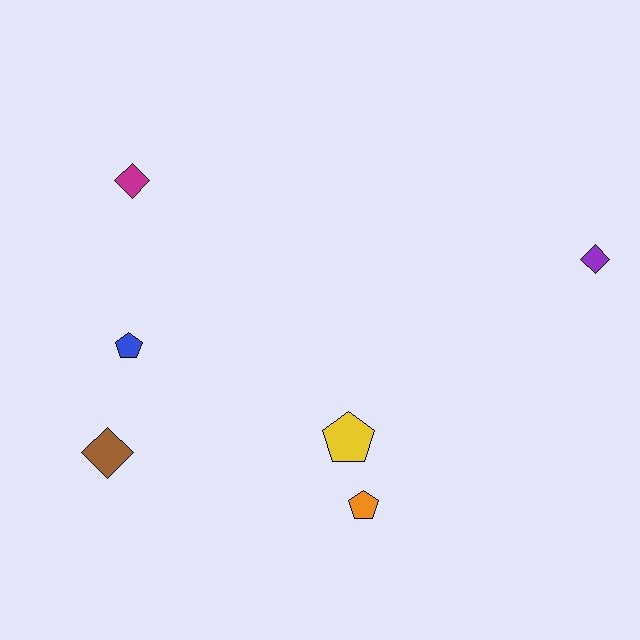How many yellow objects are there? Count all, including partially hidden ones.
There is 1 yellow object.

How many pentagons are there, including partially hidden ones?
There are 3 pentagons.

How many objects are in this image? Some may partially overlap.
There are 6 objects.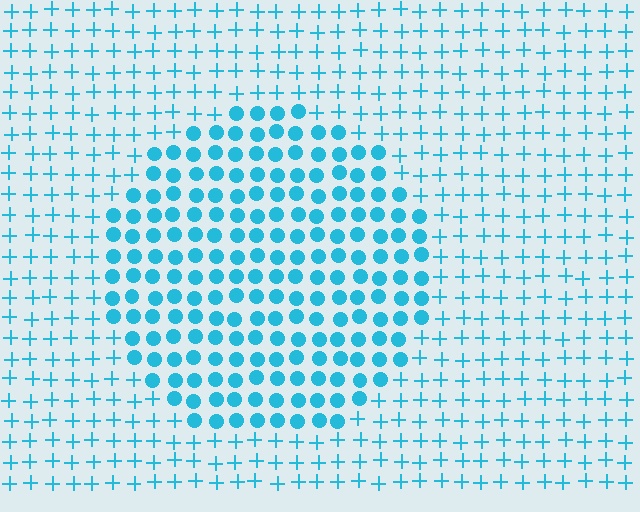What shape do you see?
I see a circle.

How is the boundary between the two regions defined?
The boundary is defined by a change in element shape: circles inside vs. plus signs outside. All elements share the same color and spacing.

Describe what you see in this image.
The image is filled with small cyan elements arranged in a uniform grid. A circle-shaped region contains circles, while the surrounding area contains plus signs. The boundary is defined purely by the change in element shape.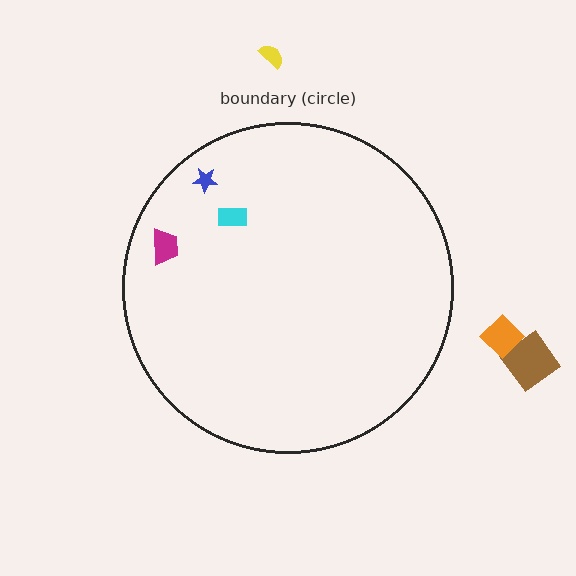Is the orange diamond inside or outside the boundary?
Outside.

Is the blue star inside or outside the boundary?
Inside.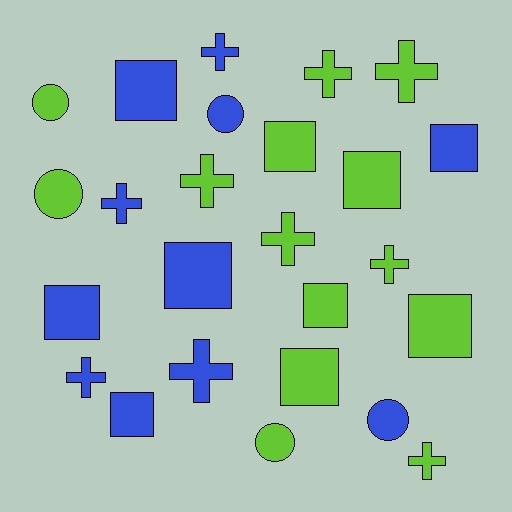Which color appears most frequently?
Lime, with 14 objects.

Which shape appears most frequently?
Cross, with 10 objects.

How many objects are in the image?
There are 25 objects.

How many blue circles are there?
There are 2 blue circles.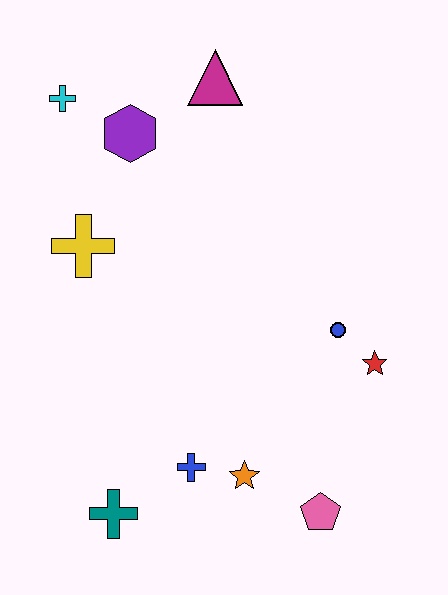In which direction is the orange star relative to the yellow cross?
The orange star is below the yellow cross.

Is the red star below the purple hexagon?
Yes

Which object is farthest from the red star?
The cyan cross is farthest from the red star.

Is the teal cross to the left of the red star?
Yes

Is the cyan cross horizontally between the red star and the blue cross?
No